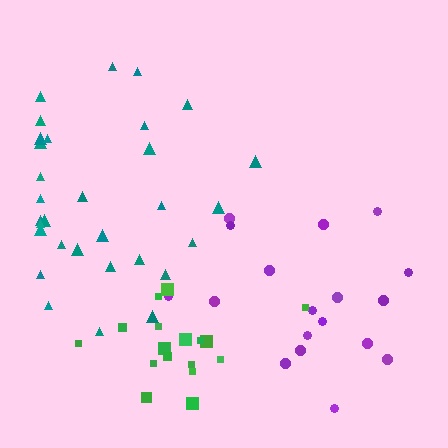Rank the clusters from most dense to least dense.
green, teal, purple.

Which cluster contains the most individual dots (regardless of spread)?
Teal (31).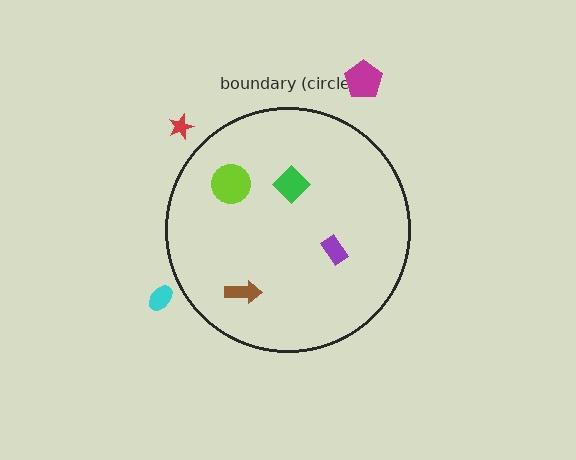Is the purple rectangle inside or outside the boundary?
Inside.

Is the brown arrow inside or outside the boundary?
Inside.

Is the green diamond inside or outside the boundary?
Inside.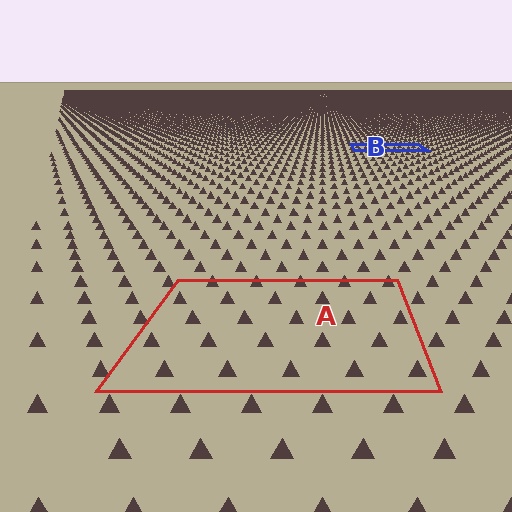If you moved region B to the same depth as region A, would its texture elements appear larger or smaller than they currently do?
They would appear larger. At a closer depth, the same texture elements are projected at a bigger on-screen size.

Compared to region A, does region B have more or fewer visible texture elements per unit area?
Region B has more texture elements per unit area — they are packed more densely because it is farther away.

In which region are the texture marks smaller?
The texture marks are smaller in region B, because it is farther away.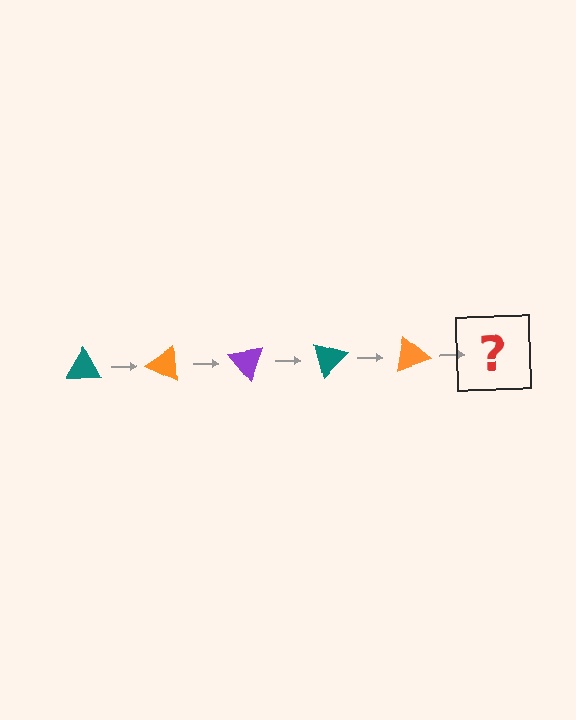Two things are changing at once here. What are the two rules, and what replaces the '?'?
The two rules are that it rotates 25 degrees each step and the color cycles through teal, orange, and purple. The '?' should be a purple triangle, rotated 125 degrees from the start.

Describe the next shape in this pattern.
It should be a purple triangle, rotated 125 degrees from the start.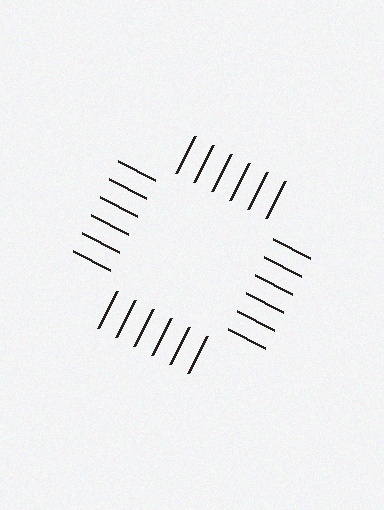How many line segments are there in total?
24 — 6 along each of the 4 edges.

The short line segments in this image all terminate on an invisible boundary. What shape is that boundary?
An illusory square — the line segments terminate on its edges but no continuous stroke is drawn.